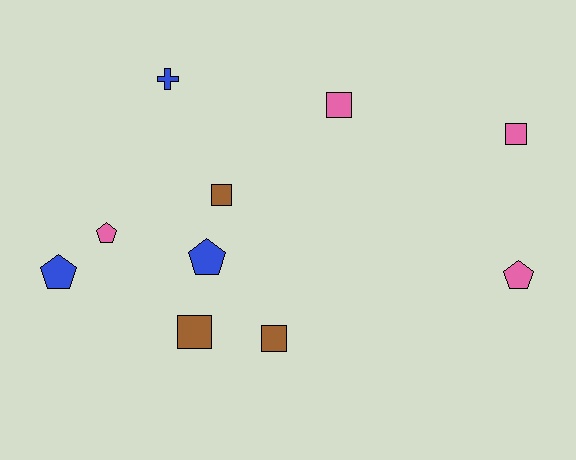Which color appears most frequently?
Pink, with 4 objects.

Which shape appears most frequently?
Square, with 5 objects.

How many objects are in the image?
There are 10 objects.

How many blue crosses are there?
There is 1 blue cross.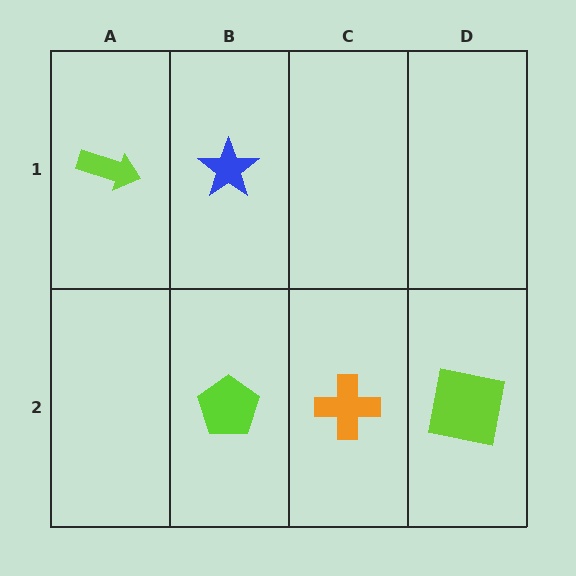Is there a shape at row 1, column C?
No, that cell is empty.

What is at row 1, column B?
A blue star.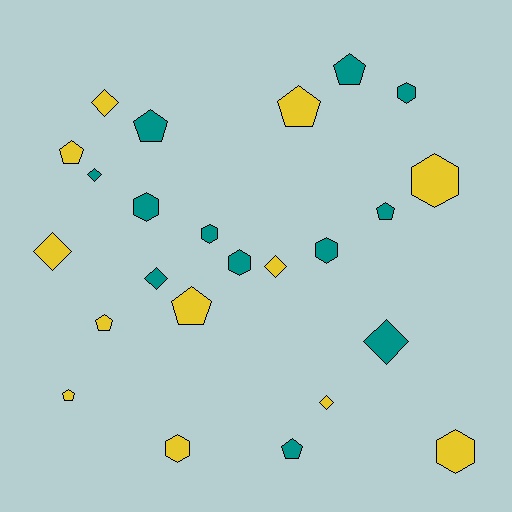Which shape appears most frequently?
Pentagon, with 9 objects.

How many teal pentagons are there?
There are 4 teal pentagons.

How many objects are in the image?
There are 24 objects.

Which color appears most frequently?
Teal, with 12 objects.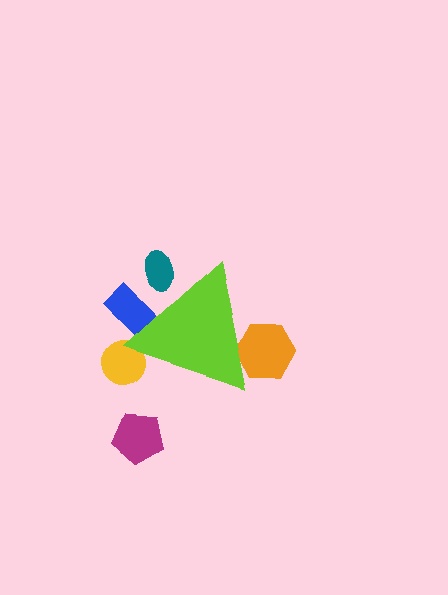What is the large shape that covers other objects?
A lime triangle.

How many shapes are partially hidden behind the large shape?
4 shapes are partially hidden.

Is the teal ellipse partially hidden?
Yes, the teal ellipse is partially hidden behind the lime triangle.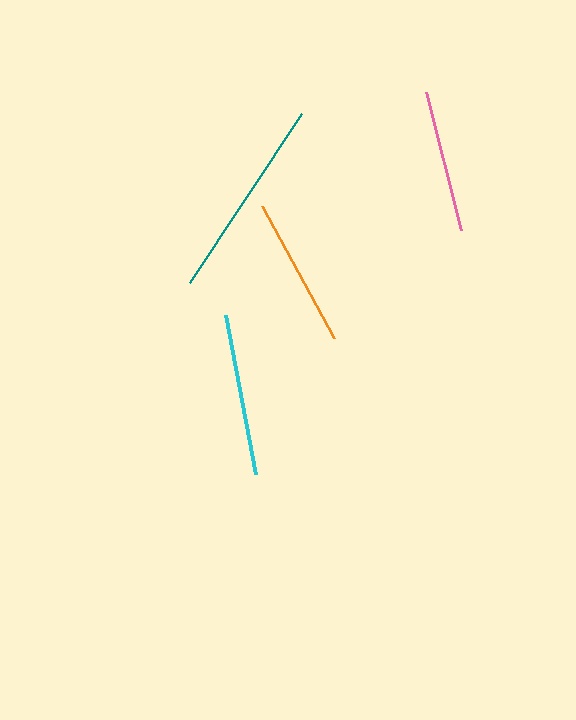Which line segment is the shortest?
The pink line is the shortest at approximately 142 pixels.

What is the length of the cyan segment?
The cyan segment is approximately 162 pixels long.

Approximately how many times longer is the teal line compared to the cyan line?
The teal line is approximately 1.3 times the length of the cyan line.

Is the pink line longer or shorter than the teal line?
The teal line is longer than the pink line.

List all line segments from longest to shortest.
From longest to shortest: teal, cyan, orange, pink.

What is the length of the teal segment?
The teal segment is approximately 203 pixels long.